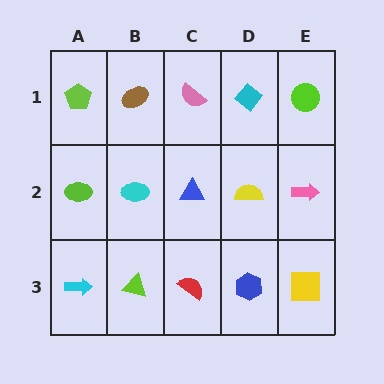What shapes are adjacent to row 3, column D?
A yellow semicircle (row 2, column D), a red semicircle (row 3, column C), a yellow square (row 3, column E).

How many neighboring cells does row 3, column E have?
2.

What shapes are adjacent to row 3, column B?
A cyan ellipse (row 2, column B), a cyan arrow (row 3, column A), a red semicircle (row 3, column C).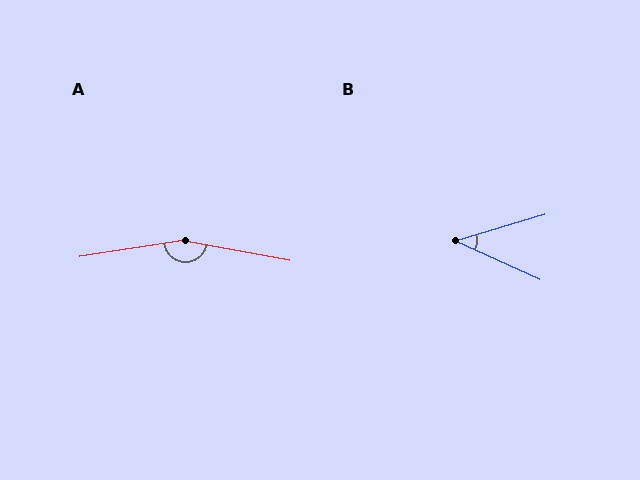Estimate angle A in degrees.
Approximately 161 degrees.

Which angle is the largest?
A, at approximately 161 degrees.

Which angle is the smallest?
B, at approximately 41 degrees.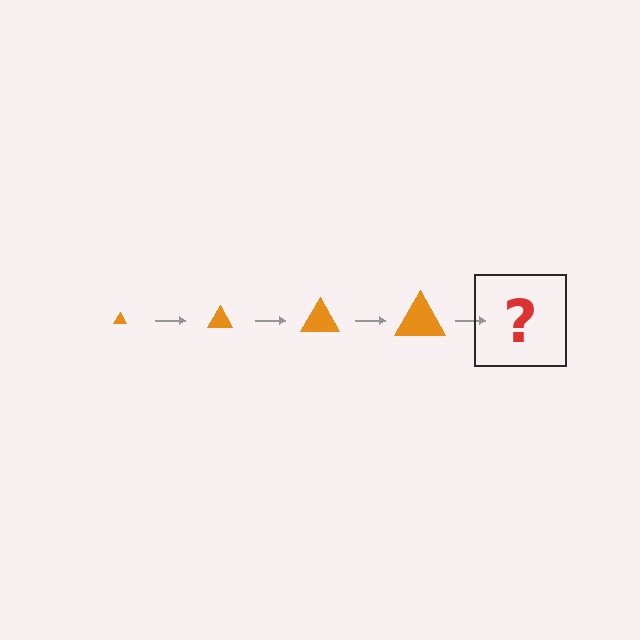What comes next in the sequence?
The next element should be an orange triangle, larger than the previous one.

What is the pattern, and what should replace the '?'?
The pattern is that the triangle gets progressively larger each step. The '?' should be an orange triangle, larger than the previous one.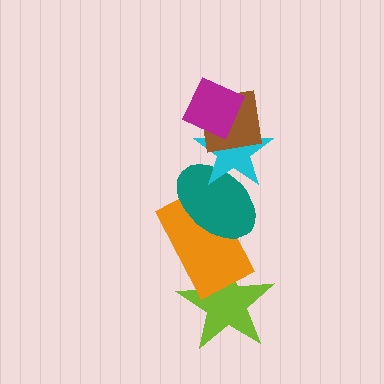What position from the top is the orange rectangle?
The orange rectangle is 5th from the top.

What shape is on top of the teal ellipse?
The cyan star is on top of the teal ellipse.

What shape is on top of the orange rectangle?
The teal ellipse is on top of the orange rectangle.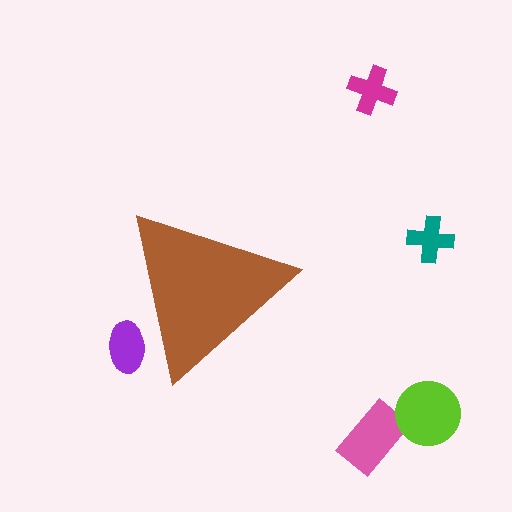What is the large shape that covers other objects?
A brown triangle.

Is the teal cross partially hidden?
No, the teal cross is fully visible.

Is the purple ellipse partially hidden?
Yes, the purple ellipse is partially hidden behind the brown triangle.